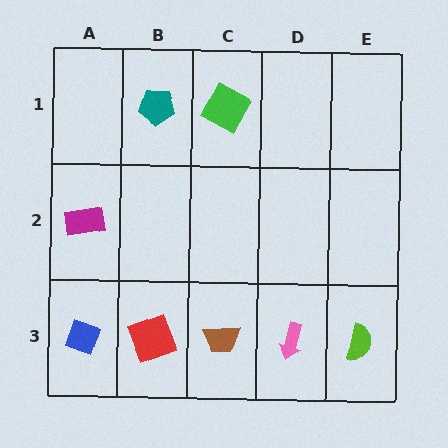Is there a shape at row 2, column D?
No, that cell is empty.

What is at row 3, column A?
A blue diamond.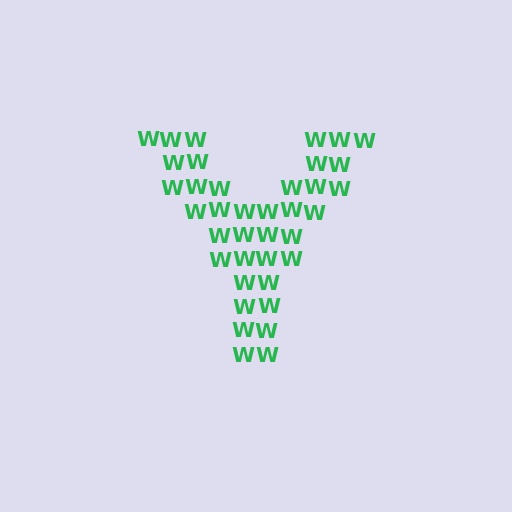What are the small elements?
The small elements are letter W's.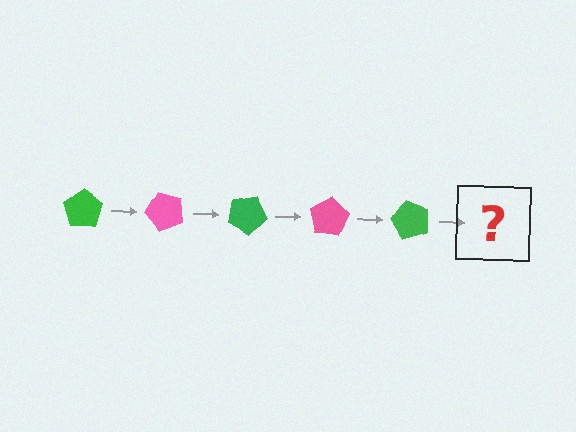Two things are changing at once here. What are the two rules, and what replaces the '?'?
The two rules are that it rotates 50 degrees each step and the color cycles through green and pink. The '?' should be a pink pentagon, rotated 250 degrees from the start.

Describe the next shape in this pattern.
It should be a pink pentagon, rotated 250 degrees from the start.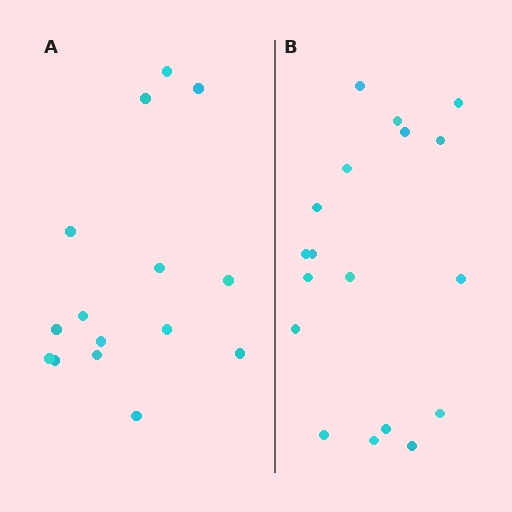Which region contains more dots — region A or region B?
Region B (the right region) has more dots.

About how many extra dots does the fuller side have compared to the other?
Region B has just a few more — roughly 2 or 3 more dots than region A.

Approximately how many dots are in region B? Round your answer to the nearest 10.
About 20 dots. (The exact count is 18, which rounds to 20.)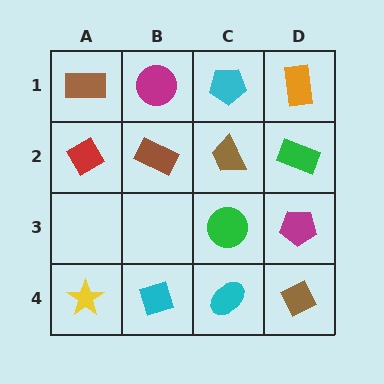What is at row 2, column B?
A brown rectangle.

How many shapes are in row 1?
4 shapes.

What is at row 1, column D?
An orange rectangle.